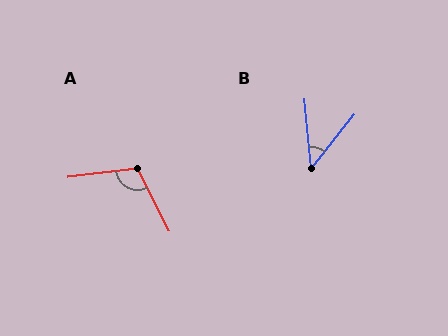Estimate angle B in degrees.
Approximately 44 degrees.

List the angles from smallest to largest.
B (44°), A (109°).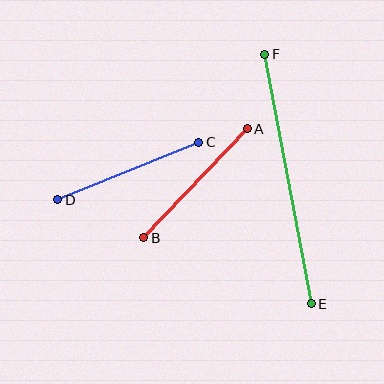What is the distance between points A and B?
The distance is approximately 150 pixels.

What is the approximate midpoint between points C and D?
The midpoint is at approximately (128, 171) pixels.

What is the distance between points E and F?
The distance is approximately 254 pixels.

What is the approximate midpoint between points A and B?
The midpoint is at approximately (196, 183) pixels.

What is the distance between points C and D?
The distance is approximately 152 pixels.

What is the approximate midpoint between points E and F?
The midpoint is at approximately (288, 179) pixels.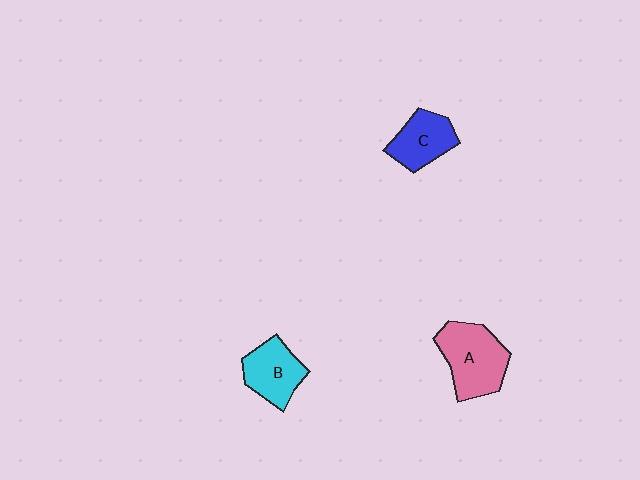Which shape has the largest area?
Shape A (pink).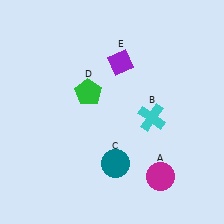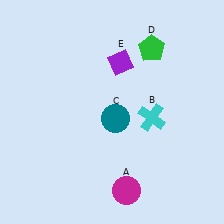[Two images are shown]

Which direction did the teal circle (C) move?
The teal circle (C) moved up.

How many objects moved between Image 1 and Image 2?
3 objects moved between the two images.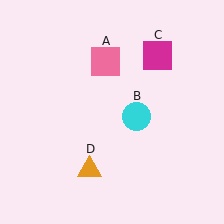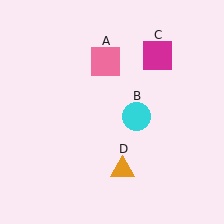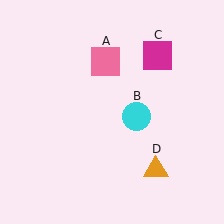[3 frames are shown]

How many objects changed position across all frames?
1 object changed position: orange triangle (object D).